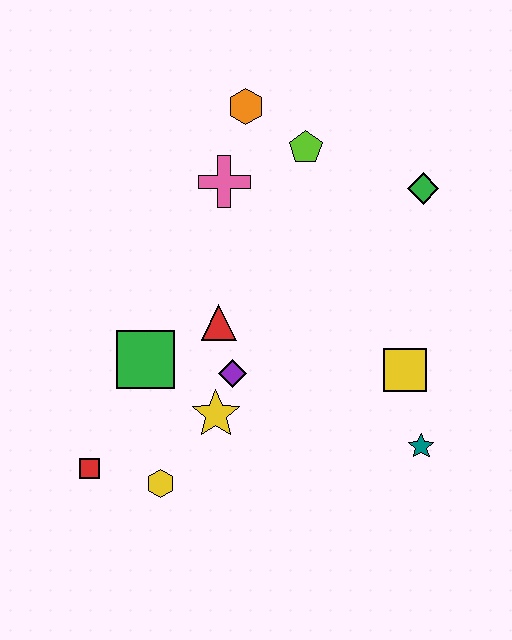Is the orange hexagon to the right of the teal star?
No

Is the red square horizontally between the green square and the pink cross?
No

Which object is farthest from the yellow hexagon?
The green diamond is farthest from the yellow hexagon.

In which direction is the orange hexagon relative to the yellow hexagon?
The orange hexagon is above the yellow hexagon.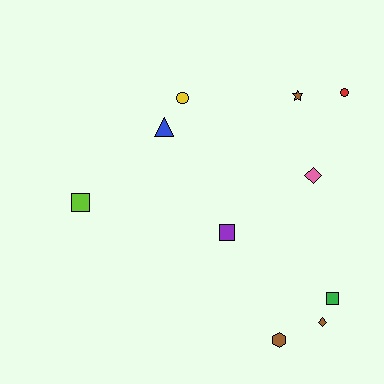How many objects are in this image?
There are 10 objects.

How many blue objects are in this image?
There is 1 blue object.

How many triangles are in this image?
There is 1 triangle.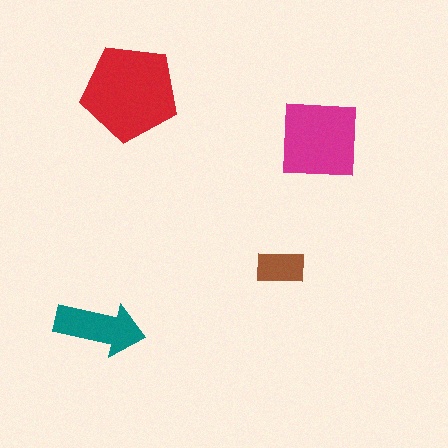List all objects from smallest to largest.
The brown rectangle, the teal arrow, the magenta square, the red pentagon.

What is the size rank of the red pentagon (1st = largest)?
1st.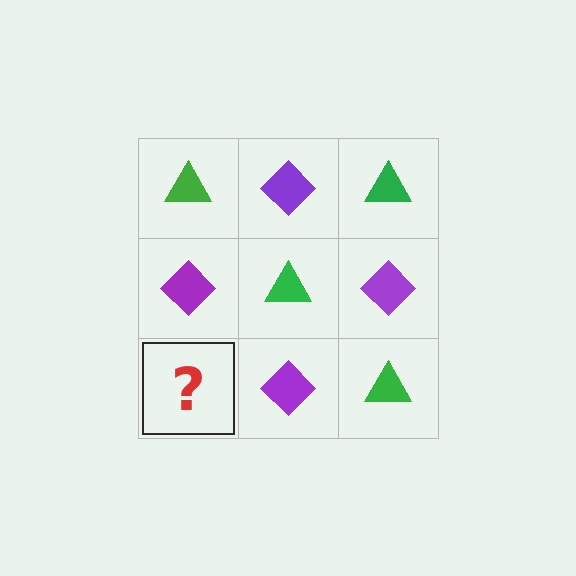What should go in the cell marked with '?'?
The missing cell should contain a green triangle.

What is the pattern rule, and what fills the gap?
The rule is that it alternates green triangle and purple diamond in a checkerboard pattern. The gap should be filled with a green triangle.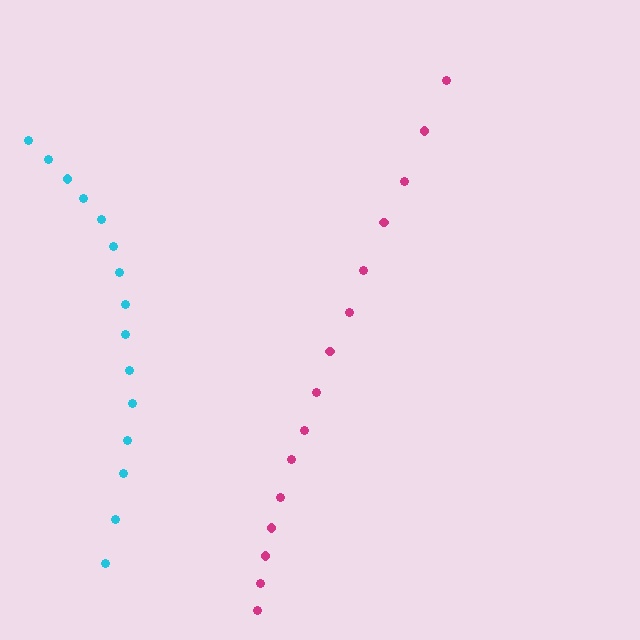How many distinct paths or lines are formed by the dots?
There are 2 distinct paths.